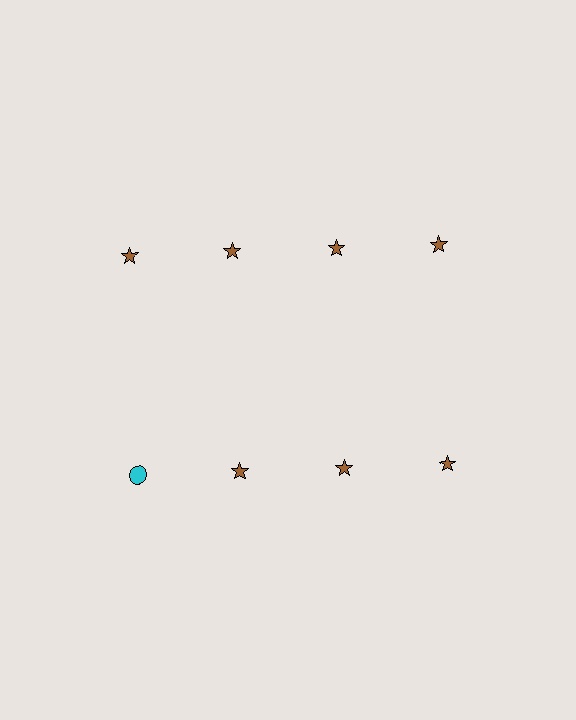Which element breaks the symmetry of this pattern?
The cyan circle in the second row, leftmost column breaks the symmetry. All other shapes are brown stars.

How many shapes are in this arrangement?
There are 8 shapes arranged in a grid pattern.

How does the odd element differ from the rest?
It differs in both color (cyan instead of brown) and shape (circle instead of star).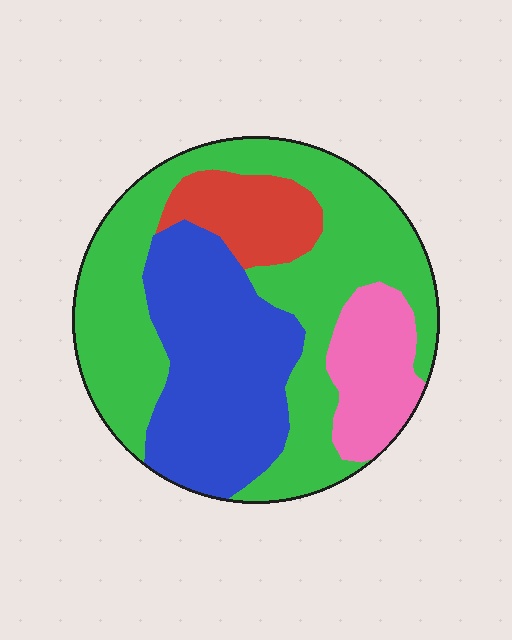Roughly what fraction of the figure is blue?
Blue covers around 30% of the figure.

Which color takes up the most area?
Green, at roughly 50%.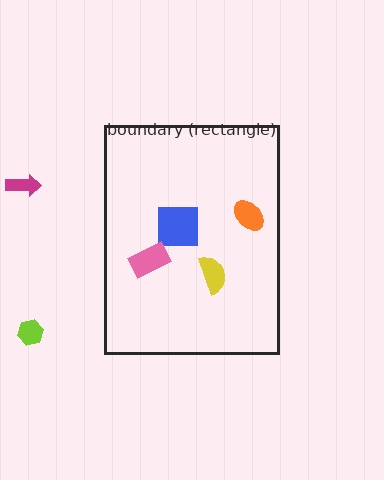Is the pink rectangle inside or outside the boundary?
Inside.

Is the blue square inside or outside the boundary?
Inside.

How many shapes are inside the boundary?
4 inside, 2 outside.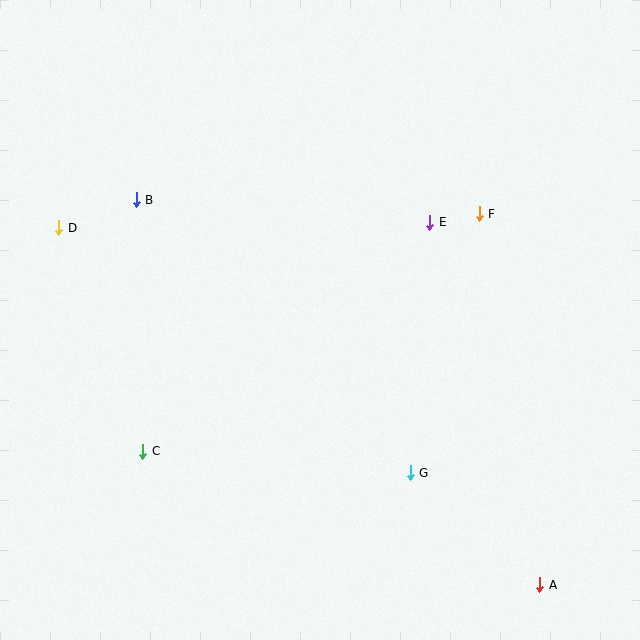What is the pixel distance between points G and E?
The distance between G and E is 251 pixels.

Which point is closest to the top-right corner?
Point F is closest to the top-right corner.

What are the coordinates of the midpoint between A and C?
The midpoint between A and C is at (341, 518).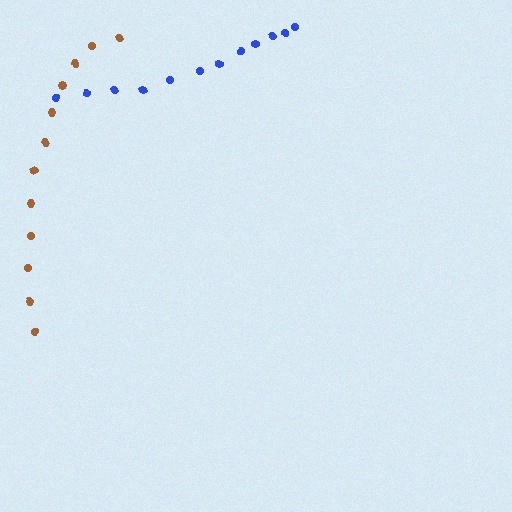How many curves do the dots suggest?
There are 2 distinct paths.